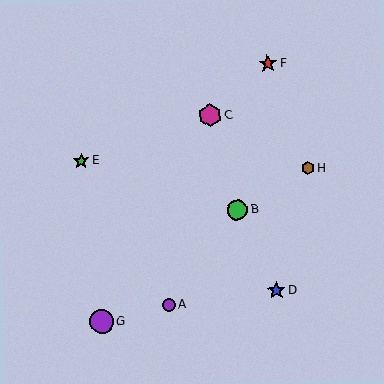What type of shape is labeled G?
Shape G is a purple circle.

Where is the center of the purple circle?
The center of the purple circle is at (169, 305).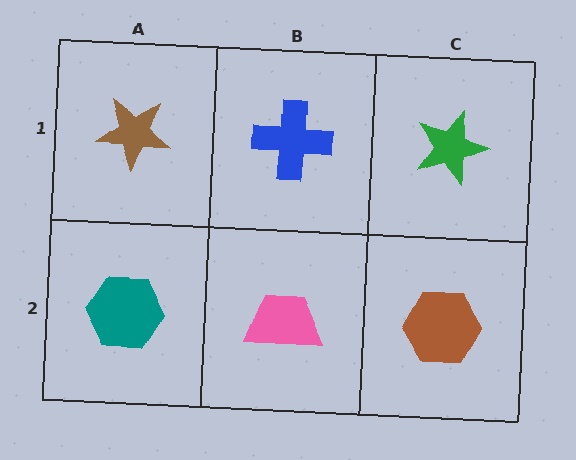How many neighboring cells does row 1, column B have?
3.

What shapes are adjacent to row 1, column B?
A pink trapezoid (row 2, column B), a brown star (row 1, column A), a green star (row 1, column C).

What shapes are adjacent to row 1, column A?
A teal hexagon (row 2, column A), a blue cross (row 1, column B).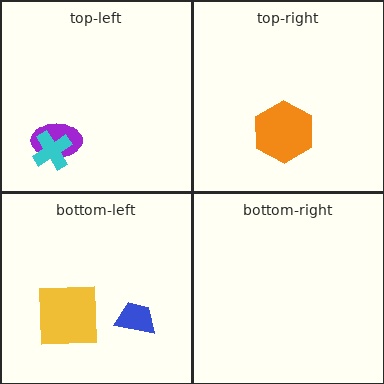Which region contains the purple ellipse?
The top-left region.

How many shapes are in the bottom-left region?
2.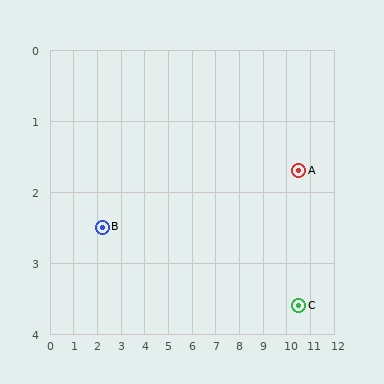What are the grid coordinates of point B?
Point B is at approximately (2.2, 2.5).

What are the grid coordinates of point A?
Point A is at approximately (10.5, 1.7).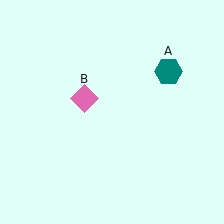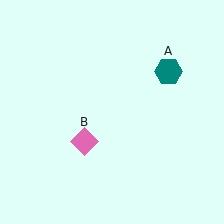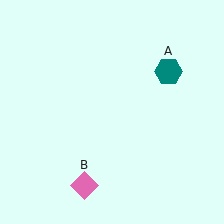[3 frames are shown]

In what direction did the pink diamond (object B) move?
The pink diamond (object B) moved down.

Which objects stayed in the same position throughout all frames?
Teal hexagon (object A) remained stationary.